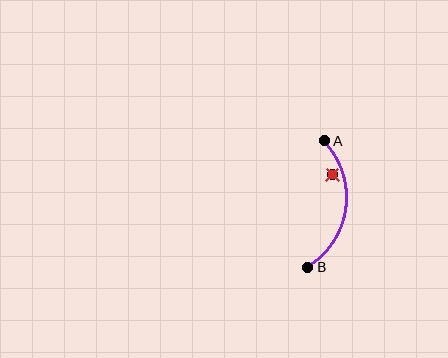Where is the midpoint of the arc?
The arc midpoint is the point on the curve farthest from the straight line joining A and B. It sits to the right of that line.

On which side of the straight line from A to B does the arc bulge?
The arc bulges to the right of the straight line connecting A and B.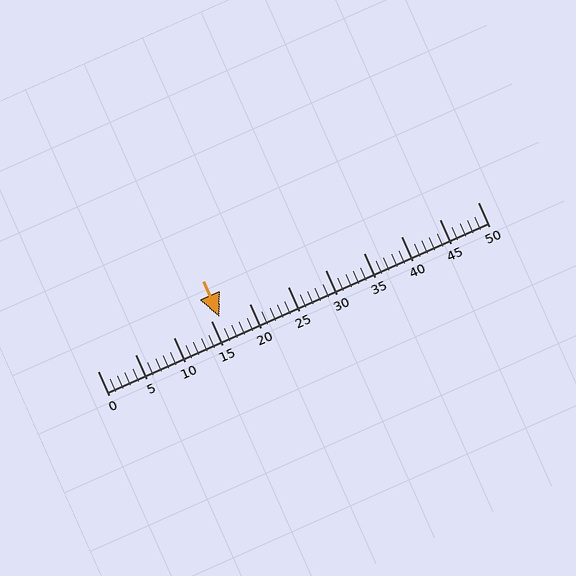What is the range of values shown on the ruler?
The ruler shows values from 0 to 50.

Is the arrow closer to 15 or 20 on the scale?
The arrow is closer to 15.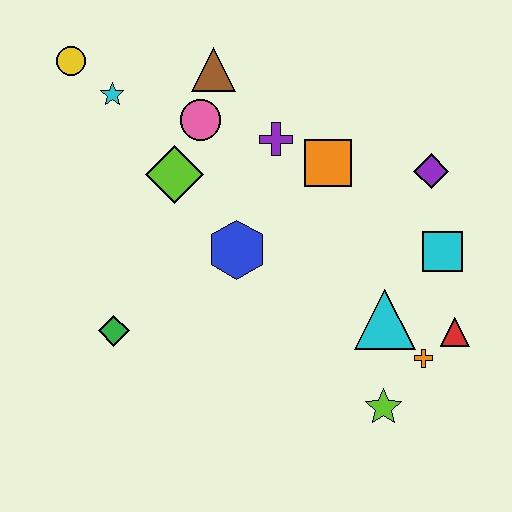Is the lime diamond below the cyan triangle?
No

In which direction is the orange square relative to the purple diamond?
The orange square is to the left of the purple diamond.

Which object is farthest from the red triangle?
The yellow circle is farthest from the red triangle.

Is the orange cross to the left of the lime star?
No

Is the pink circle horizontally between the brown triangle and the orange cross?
No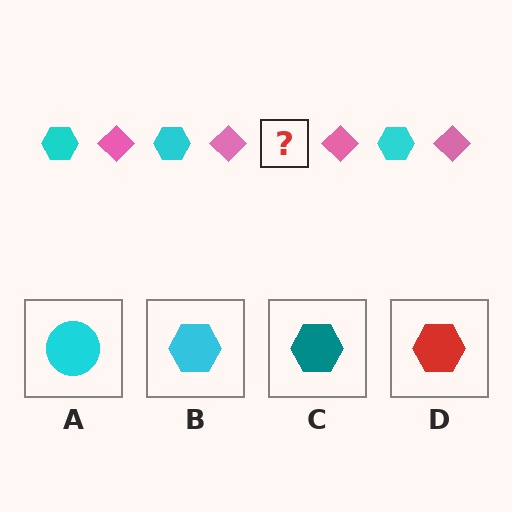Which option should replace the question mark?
Option B.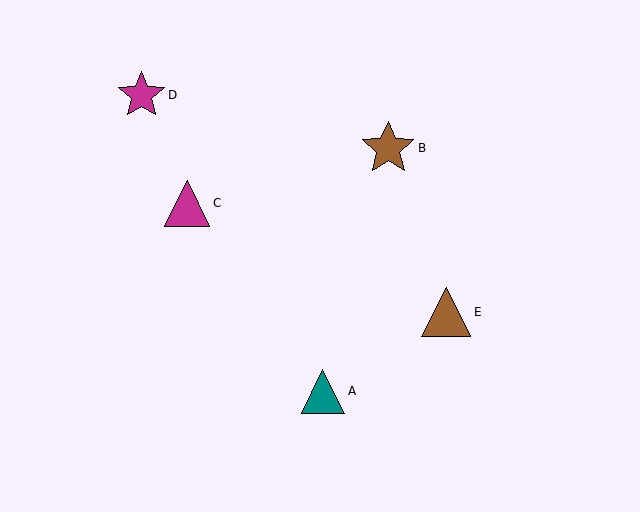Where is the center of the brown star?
The center of the brown star is at (388, 148).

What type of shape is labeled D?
Shape D is a magenta star.